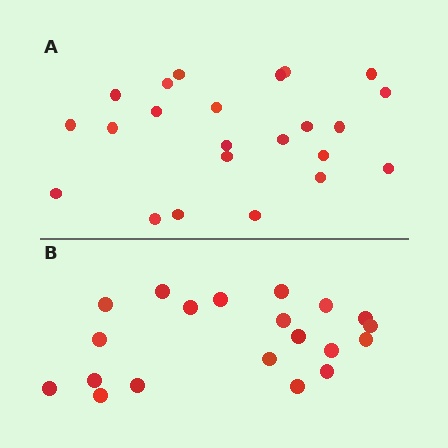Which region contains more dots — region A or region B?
Region A (the top region) has more dots.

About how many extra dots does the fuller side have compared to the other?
Region A has just a few more — roughly 2 or 3 more dots than region B.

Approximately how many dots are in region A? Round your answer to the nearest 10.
About 20 dots. (The exact count is 23, which rounds to 20.)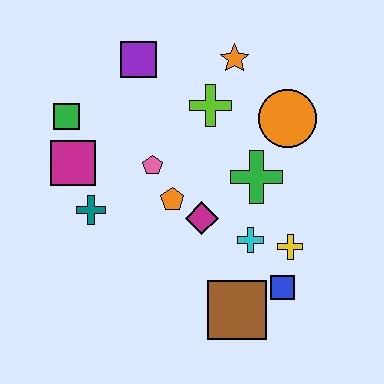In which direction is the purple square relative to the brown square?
The purple square is above the brown square.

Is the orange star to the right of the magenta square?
Yes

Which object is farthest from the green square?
The blue square is farthest from the green square.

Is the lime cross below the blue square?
No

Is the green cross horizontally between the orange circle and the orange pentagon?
Yes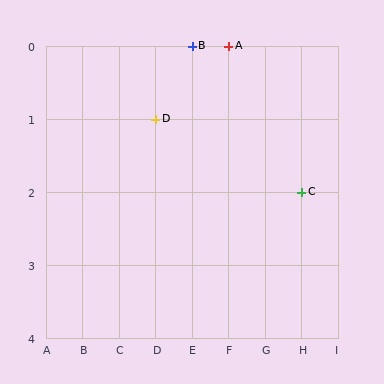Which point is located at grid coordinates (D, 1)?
Point D is at (D, 1).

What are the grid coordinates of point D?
Point D is at grid coordinates (D, 1).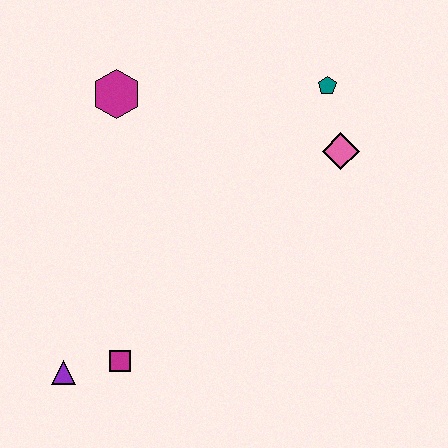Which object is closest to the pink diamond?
The teal pentagon is closest to the pink diamond.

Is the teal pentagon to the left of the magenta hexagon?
No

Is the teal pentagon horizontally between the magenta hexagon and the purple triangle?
No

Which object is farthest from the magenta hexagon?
The purple triangle is farthest from the magenta hexagon.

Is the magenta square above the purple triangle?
Yes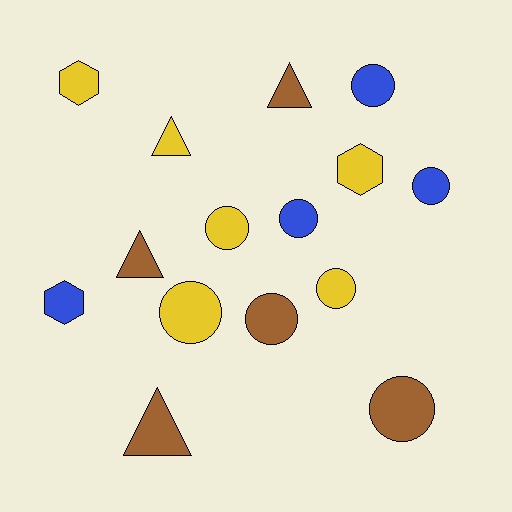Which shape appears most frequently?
Circle, with 8 objects.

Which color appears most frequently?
Yellow, with 6 objects.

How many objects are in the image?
There are 15 objects.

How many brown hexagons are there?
There are no brown hexagons.